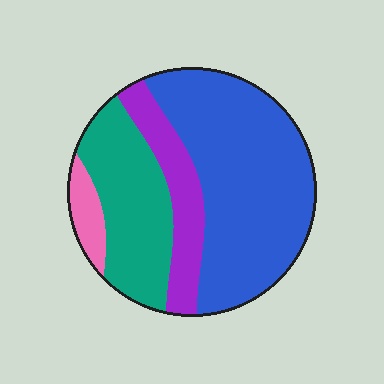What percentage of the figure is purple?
Purple takes up about one sixth (1/6) of the figure.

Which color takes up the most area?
Blue, at roughly 50%.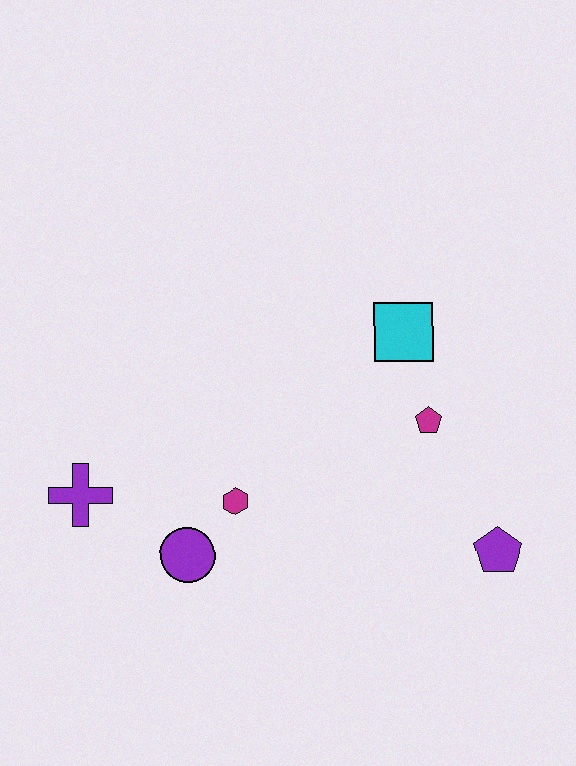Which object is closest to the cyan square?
The magenta pentagon is closest to the cyan square.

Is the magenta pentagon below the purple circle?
No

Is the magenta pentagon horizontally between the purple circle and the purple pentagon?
Yes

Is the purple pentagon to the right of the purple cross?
Yes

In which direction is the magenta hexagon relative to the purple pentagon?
The magenta hexagon is to the left of the purple pentagon.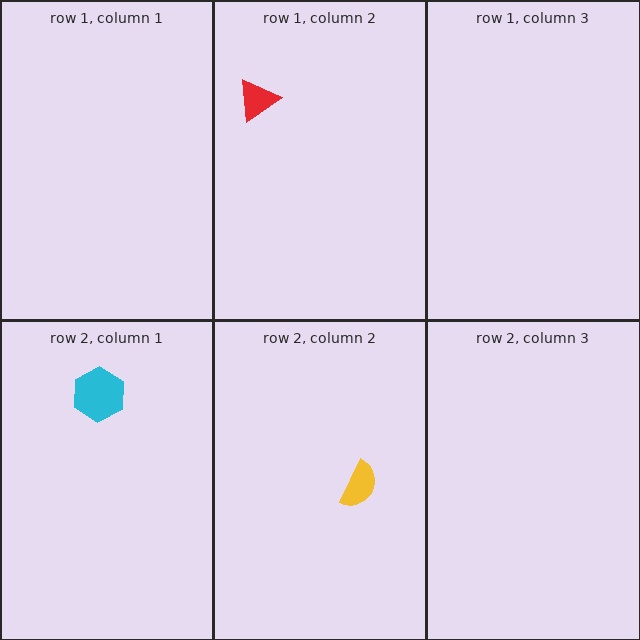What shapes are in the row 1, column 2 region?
The red triangle.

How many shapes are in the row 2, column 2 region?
1.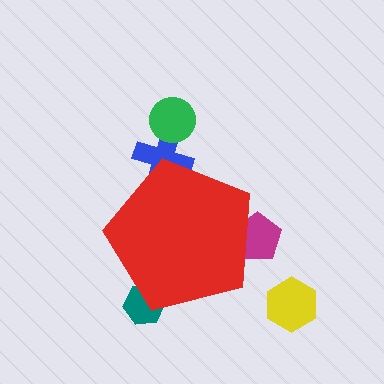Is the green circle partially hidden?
No, the green circle is fully visible.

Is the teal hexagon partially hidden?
Yes, the teal hexagon is partially hidden behind the red pentagon.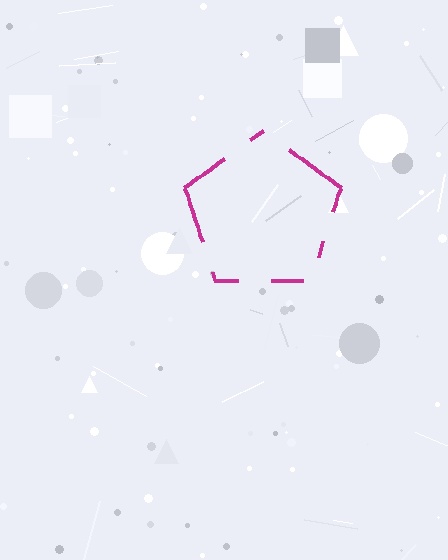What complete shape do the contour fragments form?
The contour fragments form a pentagon.